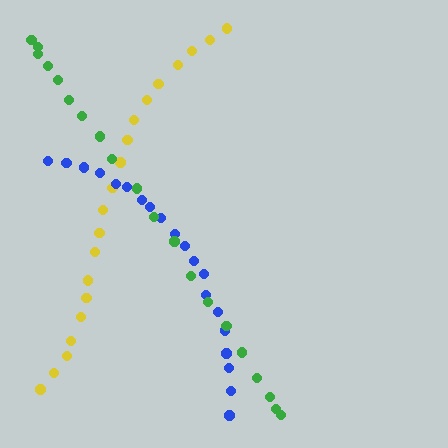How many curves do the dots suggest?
There are 3 distinct paths.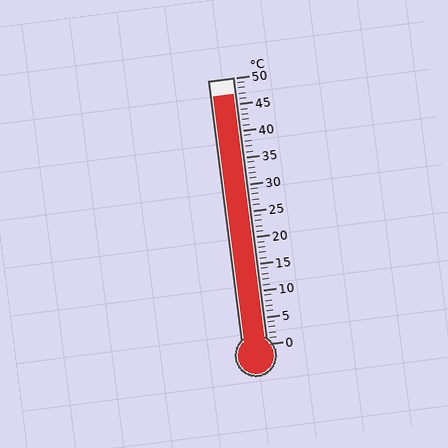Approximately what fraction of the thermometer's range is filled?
The thermometer is filled to approximately 95% of its range.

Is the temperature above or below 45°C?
The temperature is above 45°C.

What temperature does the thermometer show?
The thermometer shows approximately 47°C.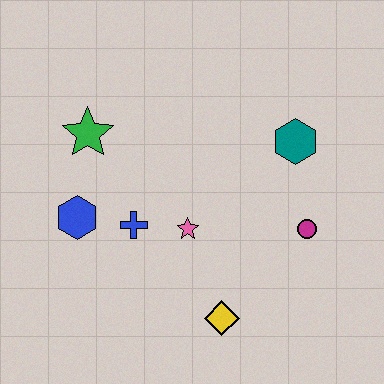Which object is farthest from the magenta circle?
The green star is farthest from the magenta circle.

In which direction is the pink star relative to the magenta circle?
The pink star is to the left of the magenta circle.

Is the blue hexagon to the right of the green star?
No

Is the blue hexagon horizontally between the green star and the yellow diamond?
No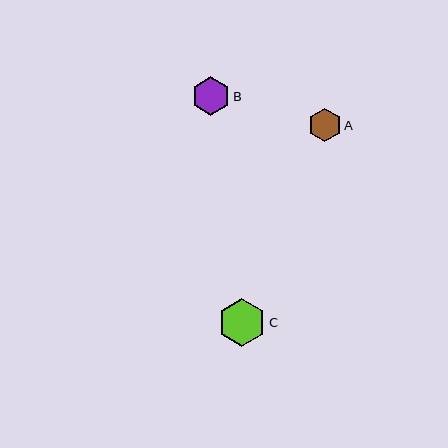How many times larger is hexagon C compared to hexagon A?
Hexagon C is approximately 1.4 times the size of hexagon A.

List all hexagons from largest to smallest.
From largest to smallest: C, B, A.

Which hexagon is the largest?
Hexagon C is the largest with a size of approximately 48 pixels.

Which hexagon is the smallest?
Hexagon A is the smallest with a size of approximately 33 pixels.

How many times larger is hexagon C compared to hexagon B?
Hexagon C is approximately 1.2 times the size of hexagon B.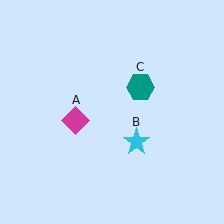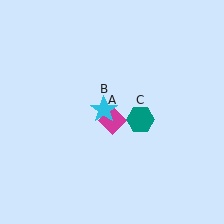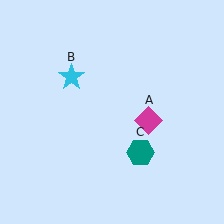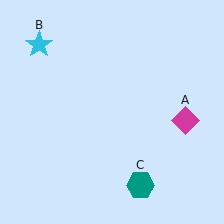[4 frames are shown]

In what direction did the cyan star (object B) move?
The cyan star (object B) moved up and to the left.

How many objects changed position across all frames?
3 objects changed position: magenta diamond (object A), cyan star (object B), teal hexagon (object C).